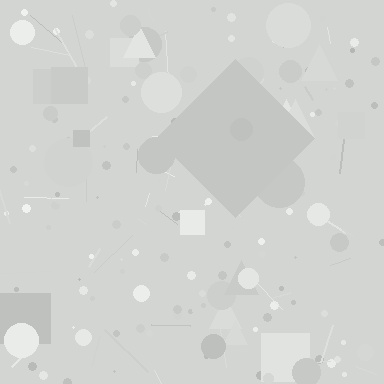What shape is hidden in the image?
A diamond is hidden in the image.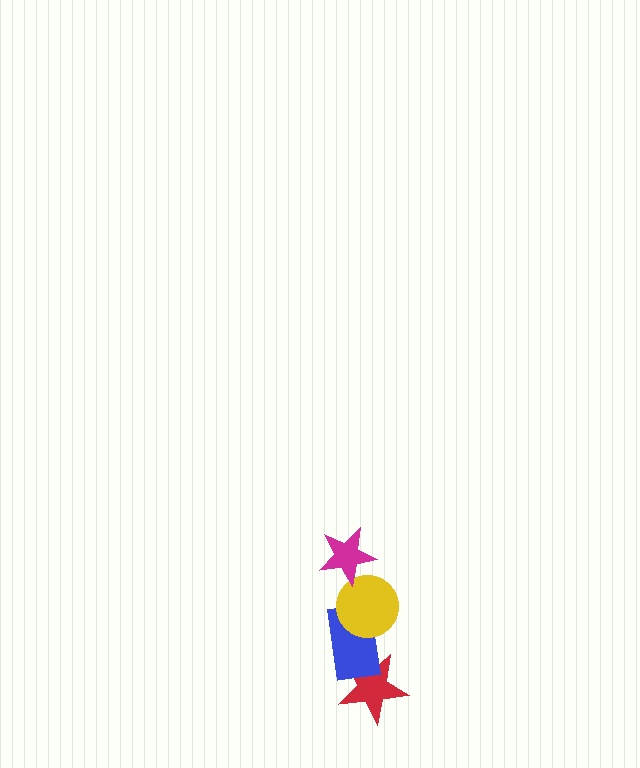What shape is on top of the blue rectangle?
The yellow circle is on top of the blue rectangle.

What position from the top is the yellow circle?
The yellow circle is 2nd from the top.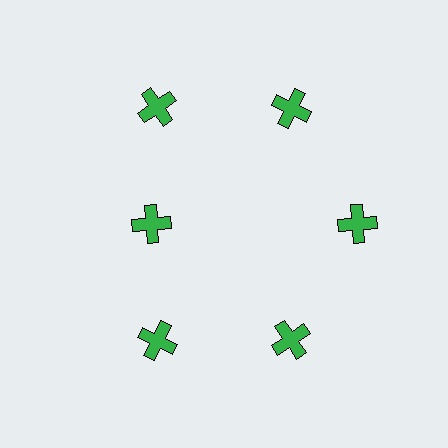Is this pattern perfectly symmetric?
No. The 6 green crosses are arranged in a ring, but one element near the 9 o'clock position is pulled inward toward the center, breaking the 6-fold rotational symmetry.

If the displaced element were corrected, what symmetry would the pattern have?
It would have 6-fold rotational symmetry — the pattern would map onto itself every 60 degrees.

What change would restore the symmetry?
The symmetry would be restored by moving it outward, back onto the ring so that all 6 crosses sit at equal angles and equal distance from the center.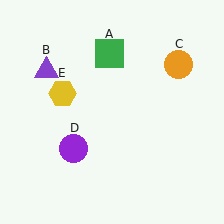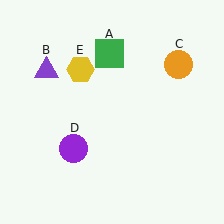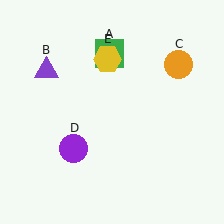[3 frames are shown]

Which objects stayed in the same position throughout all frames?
Green square (object A) and purple triangle (object B) and orange circle (object C) and purple circle (object D) remained stationary.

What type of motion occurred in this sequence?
The yellow hexagon (object E) rotated clockwise around the center of the scene.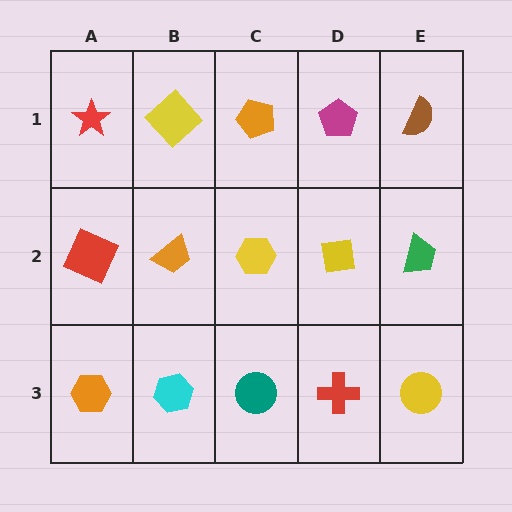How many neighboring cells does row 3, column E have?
2.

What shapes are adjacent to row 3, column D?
A yellow square (row 2, column D), a teal circle (row 3, column C), a yellow circle (row 3, column E).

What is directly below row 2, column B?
A cyan hexagon.